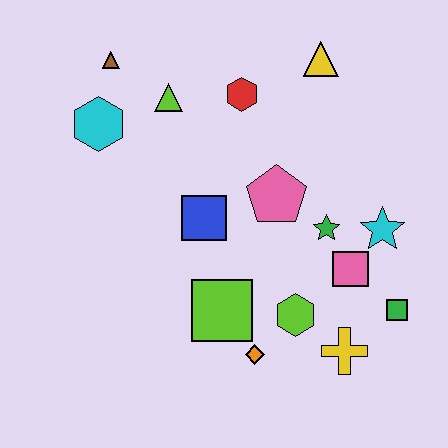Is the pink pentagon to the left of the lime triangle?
No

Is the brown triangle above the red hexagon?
Yes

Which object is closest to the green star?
The pink square is closest to the green star.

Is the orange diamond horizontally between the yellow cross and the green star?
No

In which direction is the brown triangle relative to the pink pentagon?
The brown triangle is to the left of the pink pentagon.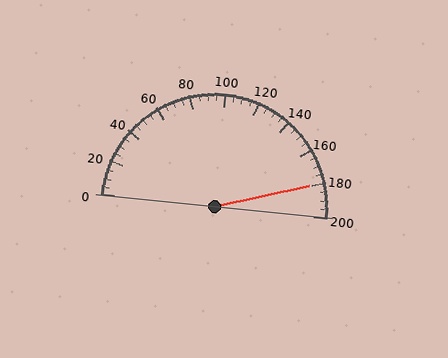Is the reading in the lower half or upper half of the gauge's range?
The reading is in the upper half of the range (0 to 200).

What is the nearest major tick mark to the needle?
The nearest major tick mark is 180.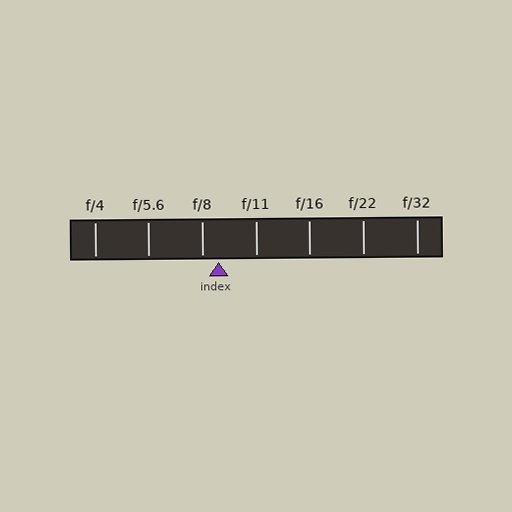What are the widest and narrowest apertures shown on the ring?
The widest aperture shown is f/4 and the narrowest is f/32.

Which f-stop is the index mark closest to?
The index mark is closest to f/8.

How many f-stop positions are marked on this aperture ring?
There are 7 f-stop positions marked.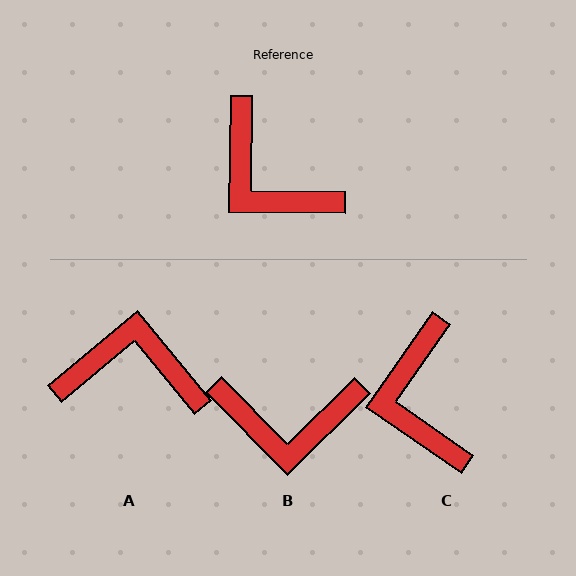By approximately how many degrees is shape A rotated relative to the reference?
Approximately 139 degrees clockwise.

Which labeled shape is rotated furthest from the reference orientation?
A, about 139 degrees away.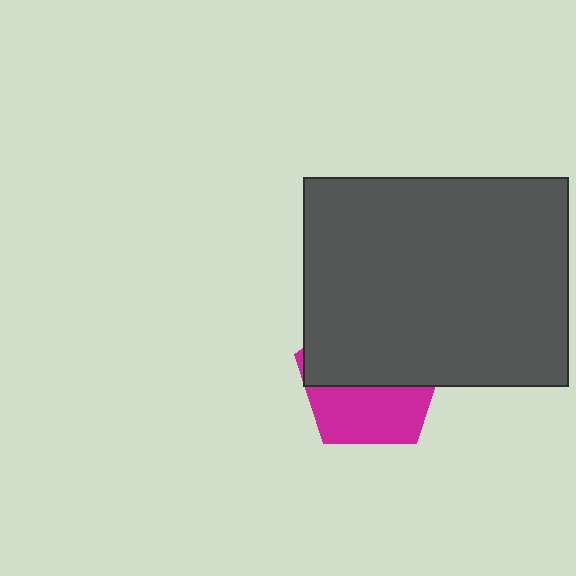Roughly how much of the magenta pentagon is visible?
A small part of it is visible (roughly 43%).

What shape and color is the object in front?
The object in front is a dark gray rectangle.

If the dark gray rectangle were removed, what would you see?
You would see the complete magenta pentagon.